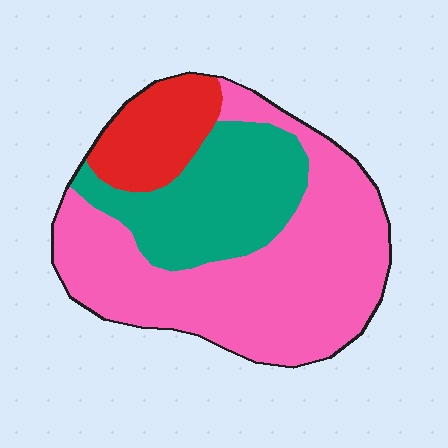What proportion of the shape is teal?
Teal takes up between a sixth and a third of the shape.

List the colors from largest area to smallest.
From largest to smallest: pink, teal, red.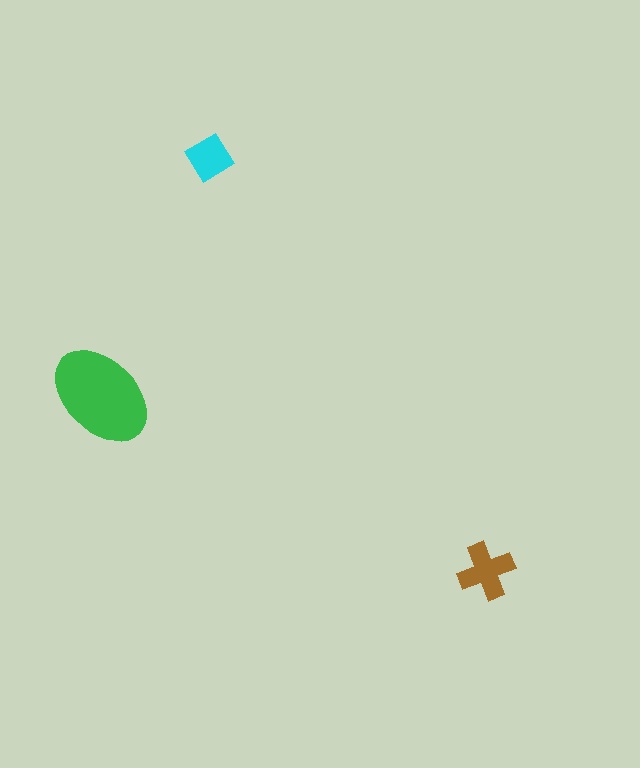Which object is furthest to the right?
The brown cross is rightmost.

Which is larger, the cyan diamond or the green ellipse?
The green ellipse.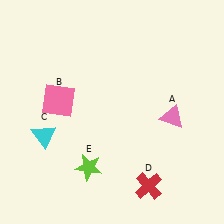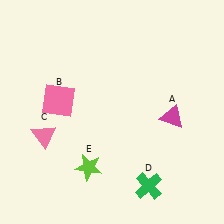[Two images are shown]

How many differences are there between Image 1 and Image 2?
There are 3 differences between the two images.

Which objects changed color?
A changed from pink to magenta. C changed from cyan to pink. D changed from red to green.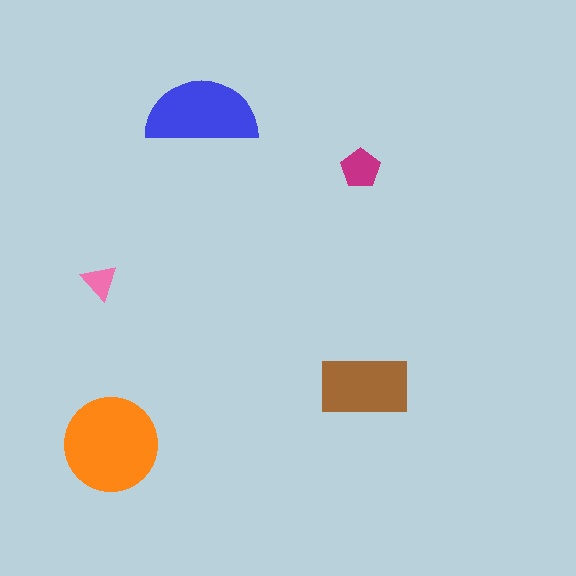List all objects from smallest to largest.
The pink triangle, the magenta pentagon, the brown rectangle, the blue semicircle, the orange circle.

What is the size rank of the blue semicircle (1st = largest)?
2nd.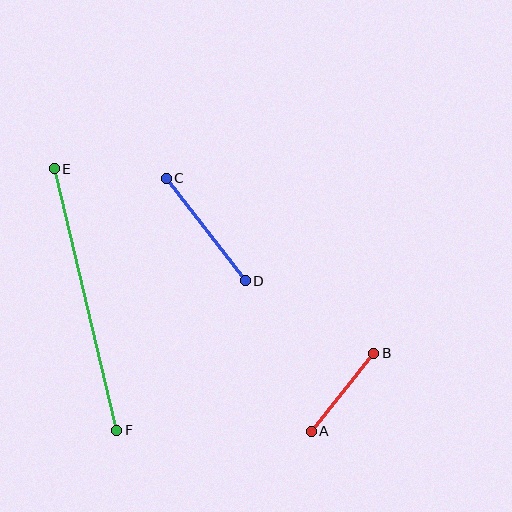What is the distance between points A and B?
The distance is approximately 100 pixels.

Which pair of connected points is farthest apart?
Points E and F are farthest apart.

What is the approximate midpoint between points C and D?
The midpoint is at approximately (206, 229) pixels.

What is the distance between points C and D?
The distance is approximately 129 pixels.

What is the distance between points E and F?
The distance is approximately 269 pixels.